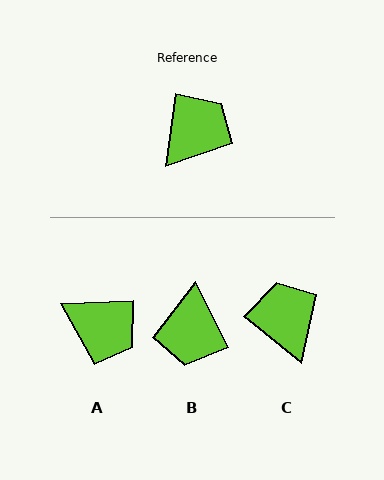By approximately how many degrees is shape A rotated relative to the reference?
Approximately 80 degrees clockwise.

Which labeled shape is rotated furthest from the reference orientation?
B, about 146 degrees away.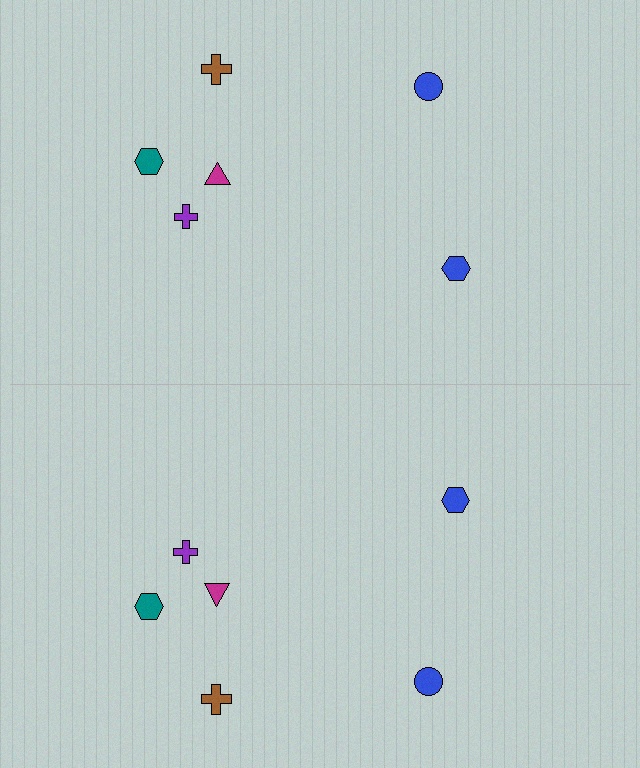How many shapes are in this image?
There are 12 shapes in this image.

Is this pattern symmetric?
Yes, this pattern has bilateral (reflection) symmetry.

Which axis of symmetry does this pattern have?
The pattern has a horizontal axis of symmetry running through the center of the image.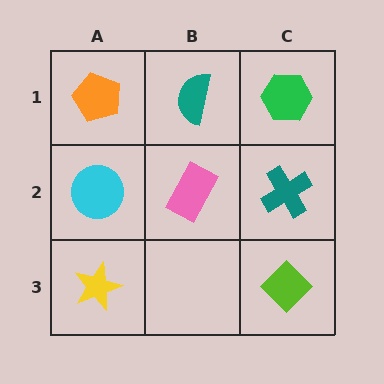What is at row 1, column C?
A green hexagon.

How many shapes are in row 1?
3 shapes.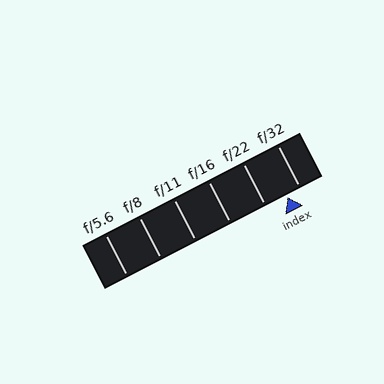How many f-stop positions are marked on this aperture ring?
There are 6 f-stop positions marked.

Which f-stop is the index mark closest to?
The index mark is closest to f/32.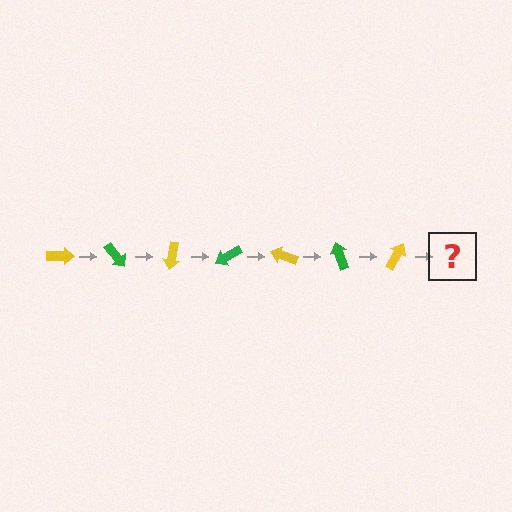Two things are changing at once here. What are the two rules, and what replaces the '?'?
The two rules are that it rotates 50 degrees each step and the color cycles through yellow and green. The '?' should be a green arrow, rotated 350 degrees from the start.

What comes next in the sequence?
The next element should be a green arrow, rotated 350 degrees from the start.